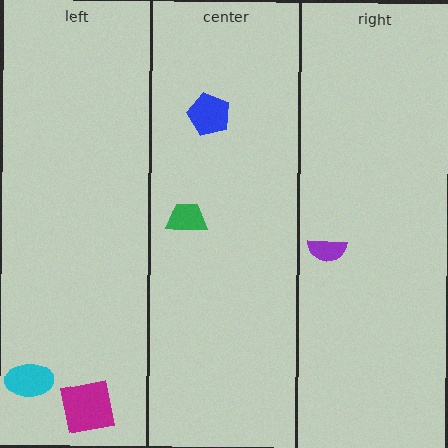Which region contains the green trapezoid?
The center region.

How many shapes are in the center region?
2.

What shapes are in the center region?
The blue pentagon, the green trapezoid.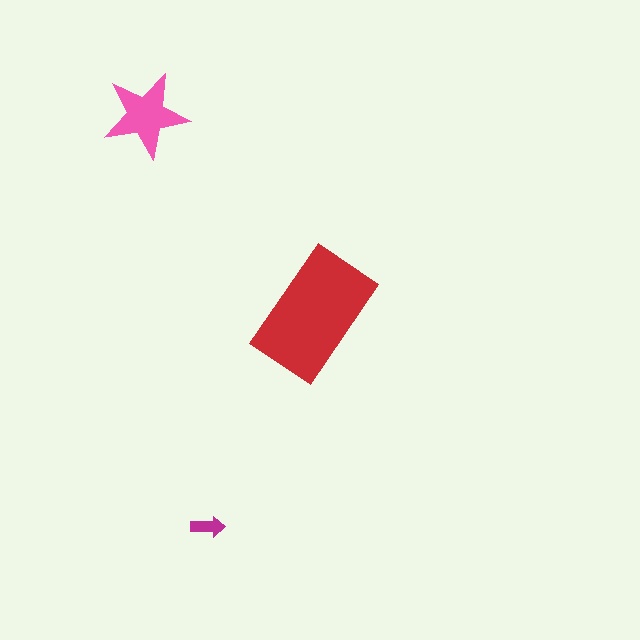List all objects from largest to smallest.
The red rectangle, the pink star, the magenta arrow.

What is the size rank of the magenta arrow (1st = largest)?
3rd.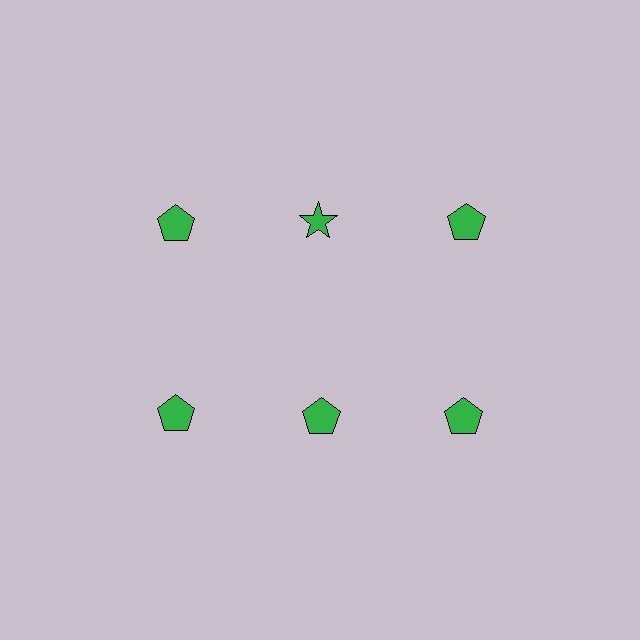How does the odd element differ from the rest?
It has a different shape: star instead of pentagon.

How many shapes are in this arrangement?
There are 6 shapes arranged in a grid pattern.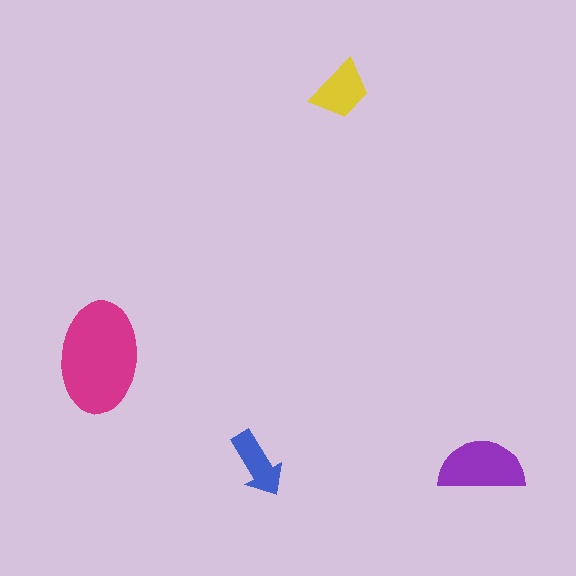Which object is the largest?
The magenta ellipse.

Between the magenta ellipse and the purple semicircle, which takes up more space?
The magenta ellipse.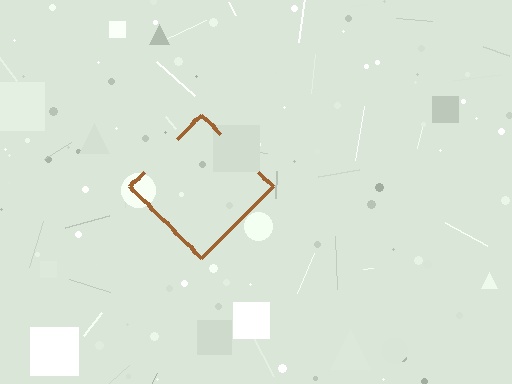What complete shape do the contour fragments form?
The contour fragments form a diamond.